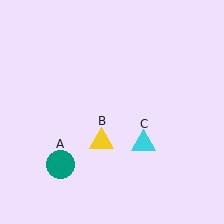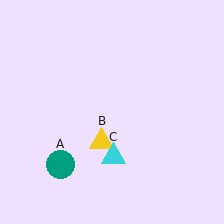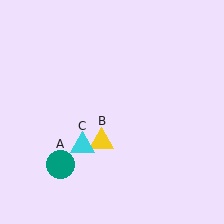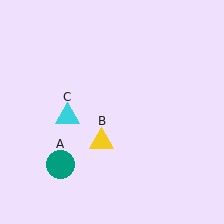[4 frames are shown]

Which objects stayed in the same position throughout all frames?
Teal circle (object A) and yellow triangle (object B) remained stationary.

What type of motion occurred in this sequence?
The cyan triangle (object C) rotated clockwise around the center of the scene.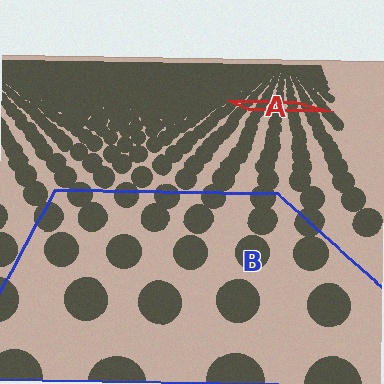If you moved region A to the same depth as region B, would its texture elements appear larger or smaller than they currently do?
They would appear larger. At a closer depth, the same texture elements are projected at a bigger on-screen size.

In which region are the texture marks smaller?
The texture marks are smaller in region A, because it is farther away.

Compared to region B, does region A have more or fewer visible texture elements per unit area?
Region A has more texture elements per unit area — they are packed more densely because it is farther away.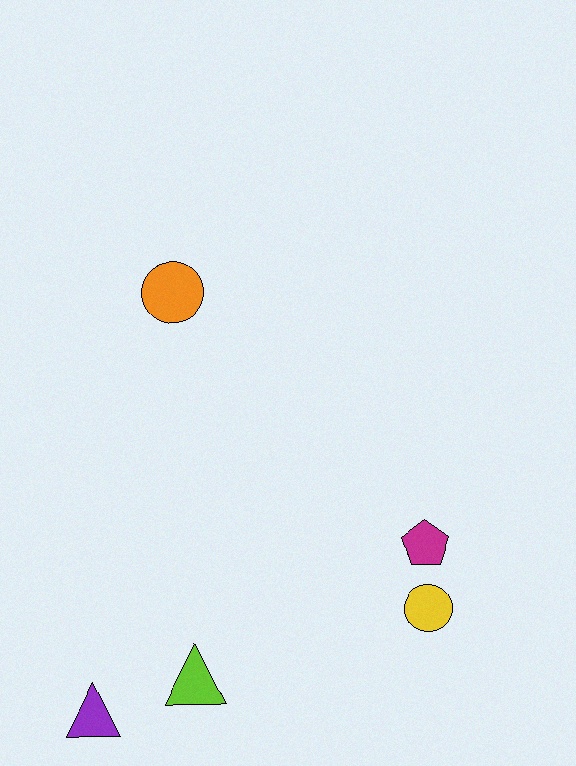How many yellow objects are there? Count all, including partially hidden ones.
There is 1 yellow object.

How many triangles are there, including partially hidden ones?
There are 2 triangles.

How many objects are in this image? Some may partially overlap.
There are 5 objects.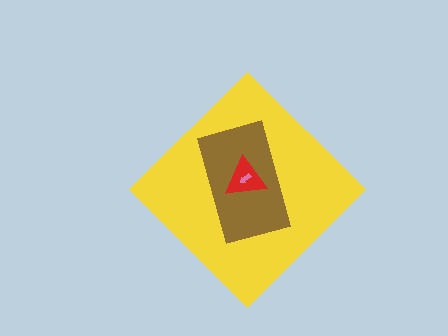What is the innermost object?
The pink arrow.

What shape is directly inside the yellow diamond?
The brown rectangle.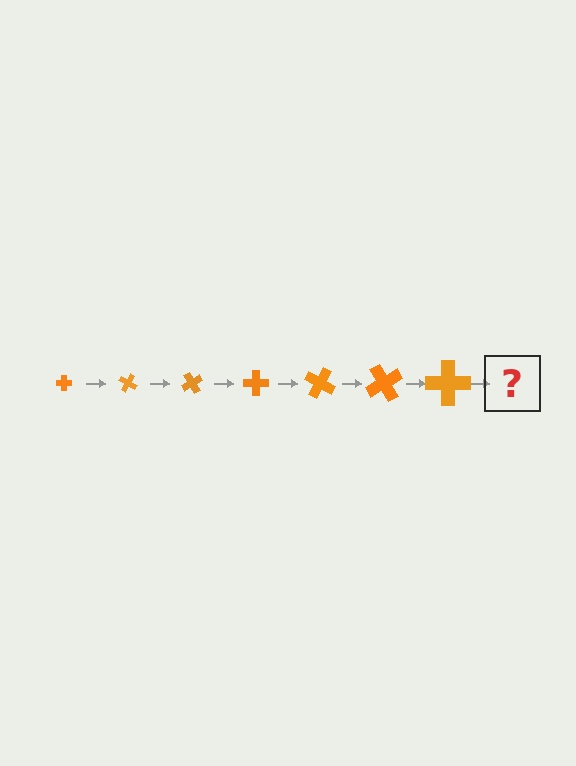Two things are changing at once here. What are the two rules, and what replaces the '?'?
The two rules are that the cross grows larger each step and it rotates 30 degrees each step. The '?' should be a cross, larger than the previous one and rotated 210 degrees from the start.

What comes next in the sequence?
The next element should be a cross, larger than the previous one and rotated 210 degrees from the start.